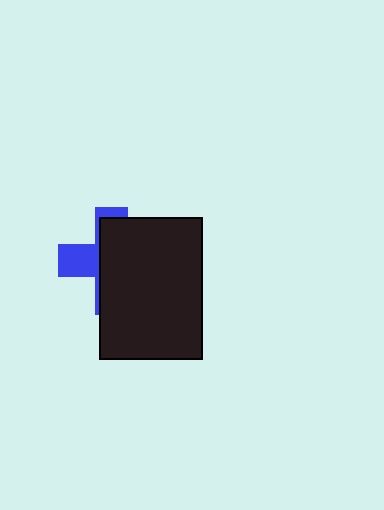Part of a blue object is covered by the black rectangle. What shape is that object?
It is a cross.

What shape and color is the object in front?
The object in front is a black rectangle.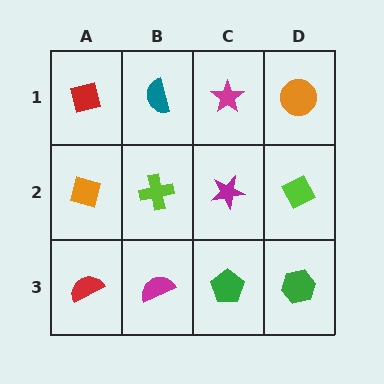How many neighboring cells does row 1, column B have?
3.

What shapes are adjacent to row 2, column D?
An orange circle (row 1, column D), a green hexagon (row 3, column D), a magenta star (row 2, column C).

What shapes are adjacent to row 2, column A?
A red square (row 1, column A), a red semicircle (row 3, column A), a lime cross (row 2, column B).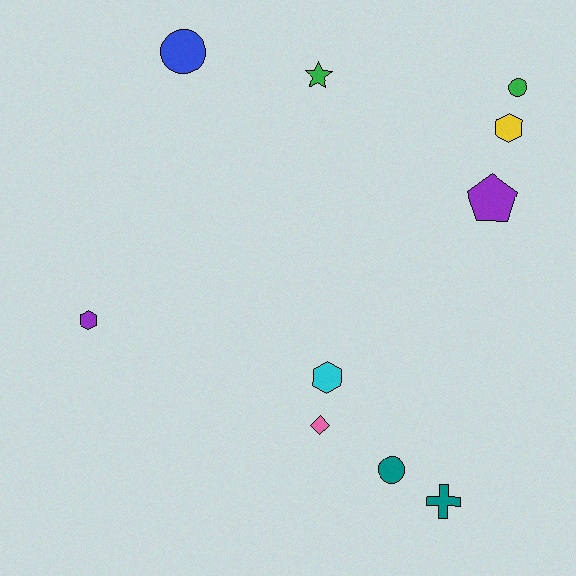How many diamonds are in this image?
There is 1 diamond.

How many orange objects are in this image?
There are no orange objects.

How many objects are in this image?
There are 10 objects.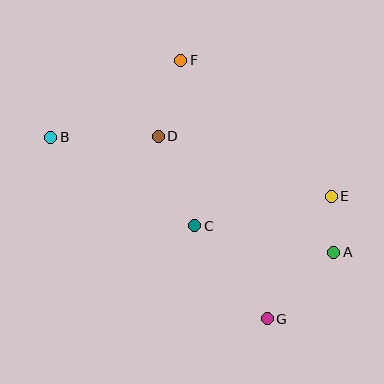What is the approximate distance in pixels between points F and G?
The distance between F and G is approximately 273 pixels.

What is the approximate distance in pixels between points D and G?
The distance between D and G is approximately 213 pixels.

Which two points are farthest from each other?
Points A and B are farthest from each other.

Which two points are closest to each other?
Points A and E are closest to each other.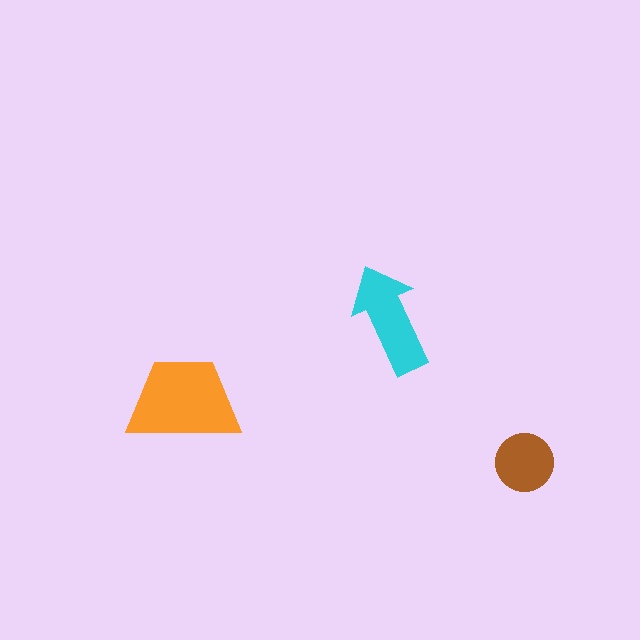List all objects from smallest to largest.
The brown circle, the cyan arrow, the orange trapezoid.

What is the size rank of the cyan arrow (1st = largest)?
2nd.